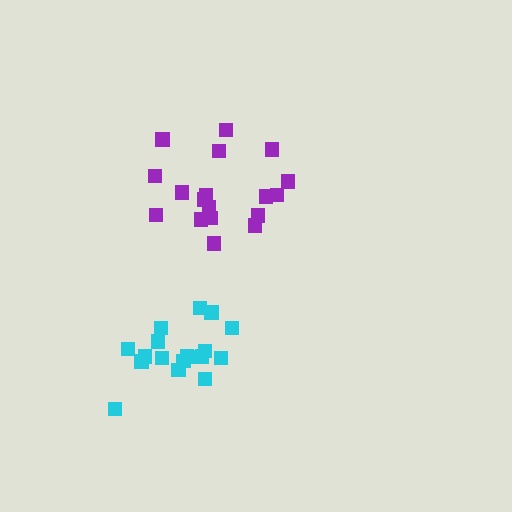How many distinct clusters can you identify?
There are 2 distinct clusters.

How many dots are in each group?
Group 1: 18 dots, Group 2: 18 dots (36 total).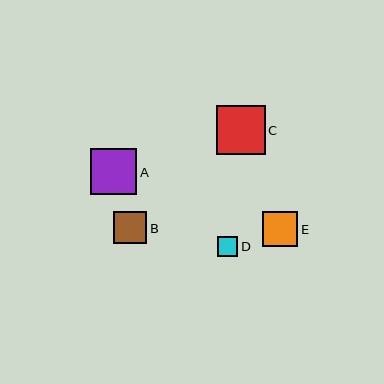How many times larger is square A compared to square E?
Square A is approximately 1.3 times the size of square E.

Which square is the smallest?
Square D is the smallest with a size of approximately 20 pixels.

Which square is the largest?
Square C is the largest with a size of approximately 49 pixels.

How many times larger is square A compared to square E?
Square A is approximately 1.3 times the size of square E.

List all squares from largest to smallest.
From largest to smallest: C, A, E, B, D.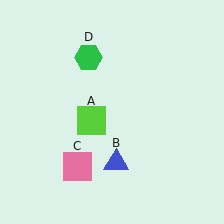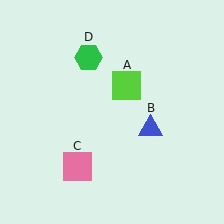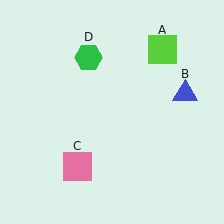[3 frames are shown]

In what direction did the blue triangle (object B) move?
The blue triangle (object B) moved up and to the right.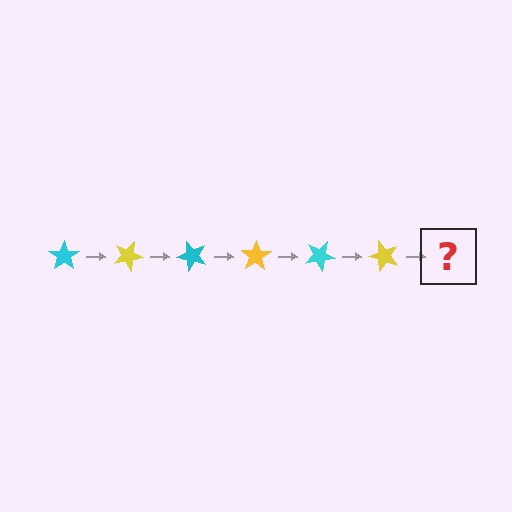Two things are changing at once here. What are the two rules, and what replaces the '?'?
The two rules are that it rotates 25 degrees each step and the color cycles through cyan and yellow. The '?' should be a cyan star, rotated 150 degrees from the start.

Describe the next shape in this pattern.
It should be a cyan star, rotated 150 degrees from the start.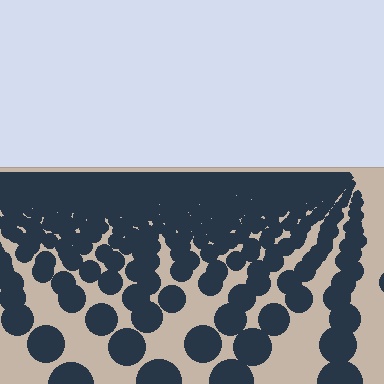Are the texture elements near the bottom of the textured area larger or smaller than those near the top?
Larger. Near the bottom, elements are closer to the viewer and appear at a bigger on-screen size.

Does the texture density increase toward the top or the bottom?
Density increases toward the top.